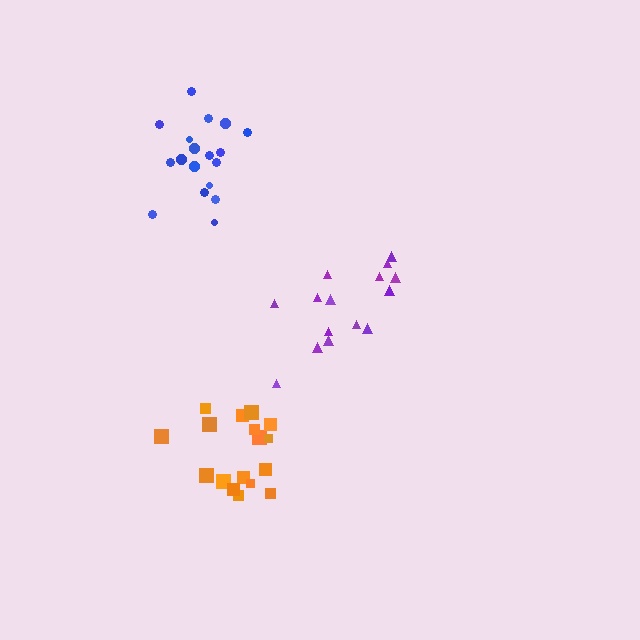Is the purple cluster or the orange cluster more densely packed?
Orange.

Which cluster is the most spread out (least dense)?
Purple.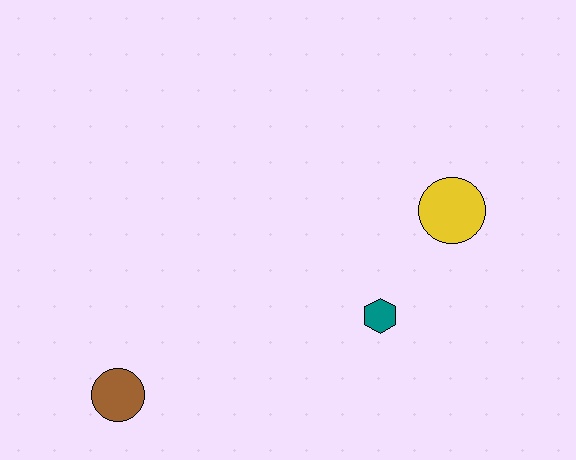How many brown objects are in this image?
There is 1 brown object.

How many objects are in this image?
There are 3 objects.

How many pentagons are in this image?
There are no pentagons.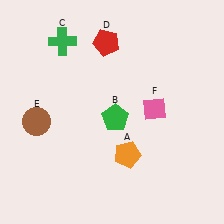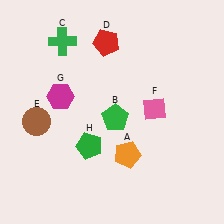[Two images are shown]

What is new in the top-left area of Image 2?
A magenta hexagon (G) was added in the top-left area of Image 2.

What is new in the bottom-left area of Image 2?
A green pentagon (H) was added in the bottom-left area of Image 2.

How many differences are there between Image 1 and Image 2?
There are 2 differences between the two images.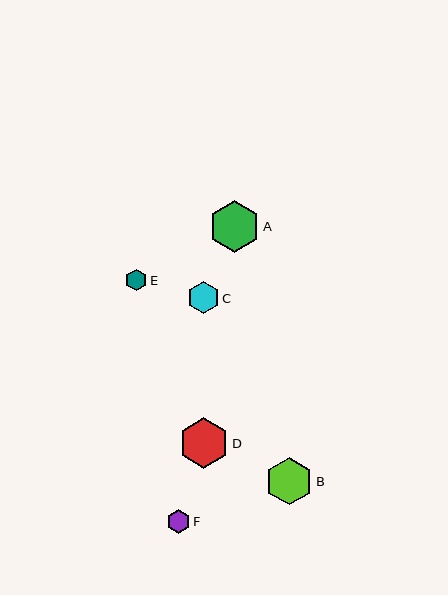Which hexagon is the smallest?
Hexagon E is the smallest with a size of approximately 22 pixels.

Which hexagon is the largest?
Hexagon A is the largest with a size of approximately 52 pixels.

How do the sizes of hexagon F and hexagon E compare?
Hexagon F and hexagon E are approximately the same size.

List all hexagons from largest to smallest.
From largest to smallest: A, D, B, C, F, E.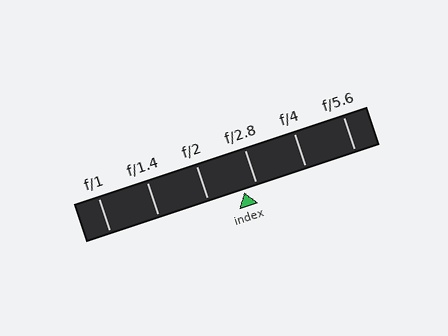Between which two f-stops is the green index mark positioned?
The index mark is between f/2 and f/2.8.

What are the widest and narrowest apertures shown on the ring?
The widest aperture shown is f/1 and the narrowest is f/5.6.